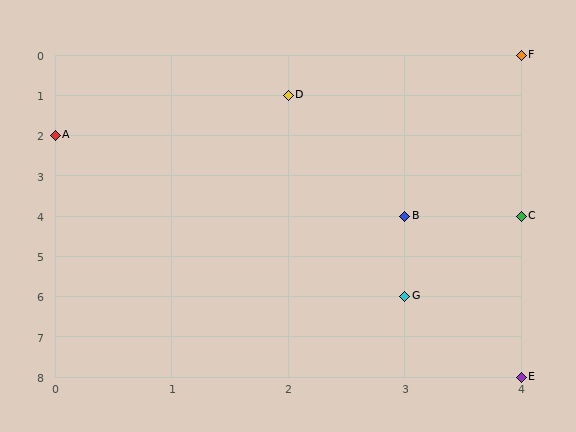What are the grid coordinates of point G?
Point G is at grid coordinates (3, 6).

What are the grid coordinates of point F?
Point F is at grid coordinates (4, 0).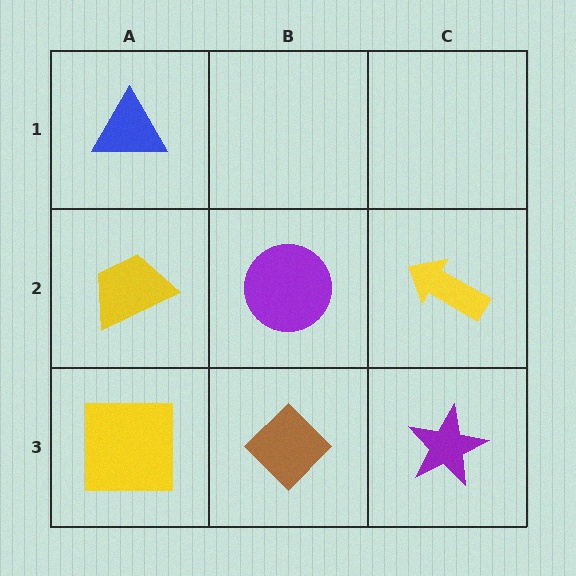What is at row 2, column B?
A purple circle.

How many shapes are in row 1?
1 shape.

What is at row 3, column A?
A yellow square.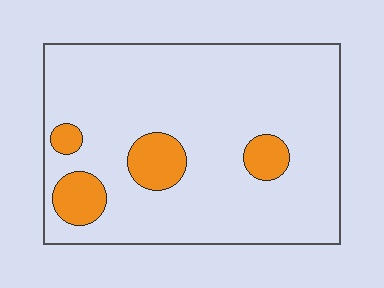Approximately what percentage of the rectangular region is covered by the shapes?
Approximately 15%.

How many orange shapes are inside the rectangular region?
4.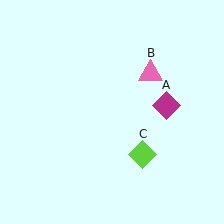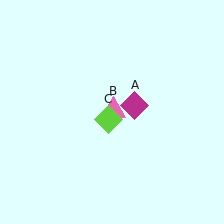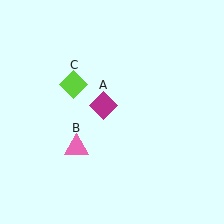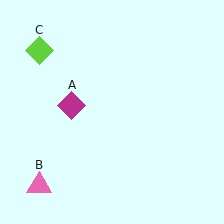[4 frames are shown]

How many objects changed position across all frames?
3 objects changed position: magenta diamond (object A), pink triangle (object B), lime diamond (object C).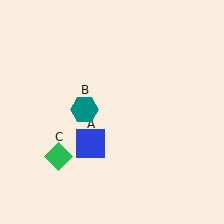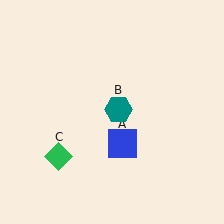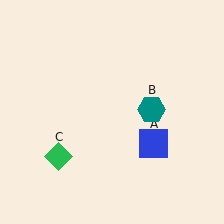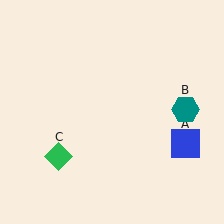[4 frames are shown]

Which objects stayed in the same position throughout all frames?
Green diamond (object C) remained stationary.